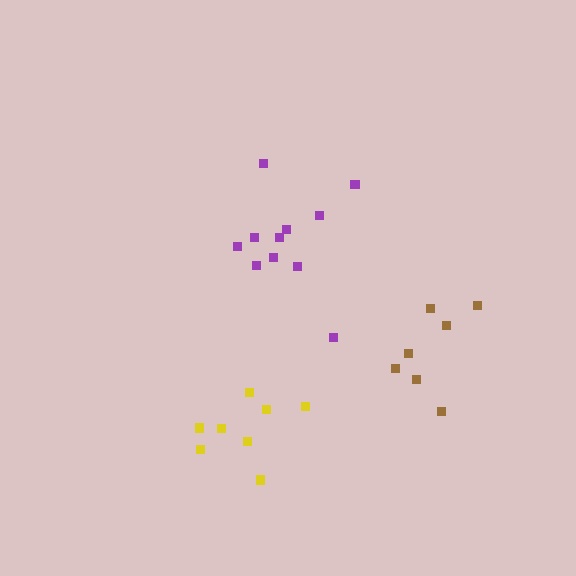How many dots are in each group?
Group 1: 11 dots, Group 2: 8 dots, Group 3: 7 dots (26 total).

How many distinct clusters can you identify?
There are 3 distinct clusters.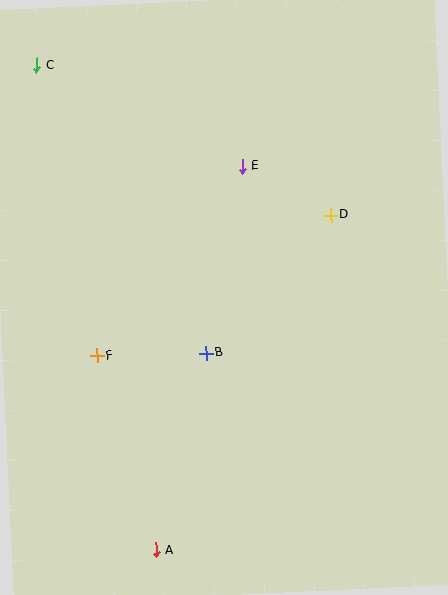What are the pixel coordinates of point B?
Point B is at (206, 353).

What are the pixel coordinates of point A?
Point A is at (156, 550).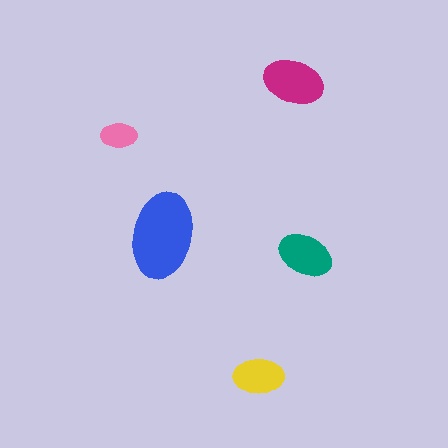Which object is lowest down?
The yellow ellipse is bottommost.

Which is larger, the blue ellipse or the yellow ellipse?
The blue one.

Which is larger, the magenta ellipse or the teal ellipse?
The magenta one.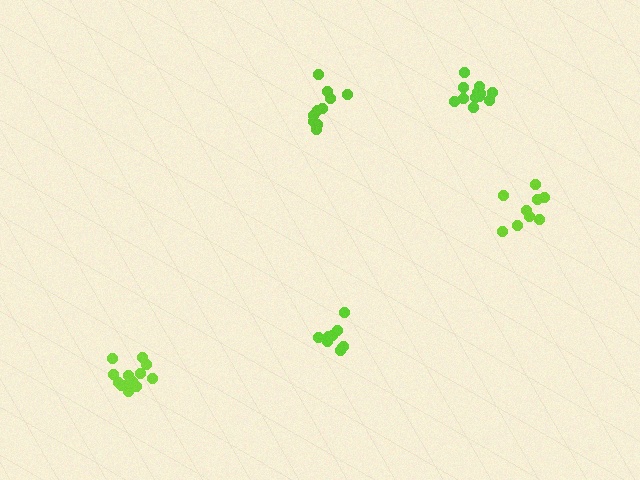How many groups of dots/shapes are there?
There are 5 groups.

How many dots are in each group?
Group 1: 9 dots, Group 2: 11 dots, Group 3: 13 dots, Group 4: 9 dots, Group 5: 12 dots (54 total).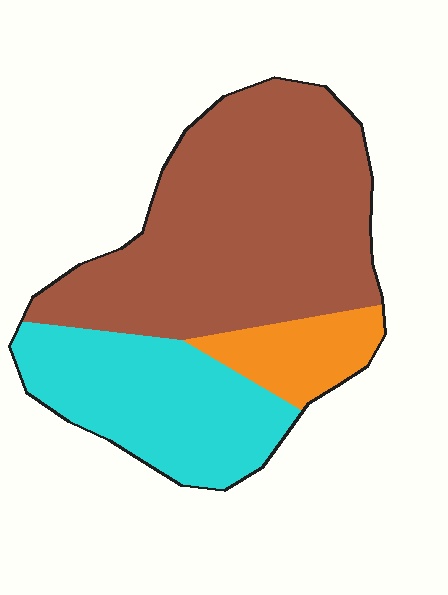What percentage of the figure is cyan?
Cyan covers about 30% of the figure.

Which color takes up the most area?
Brown, at roughly 60%.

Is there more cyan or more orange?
Cyan.